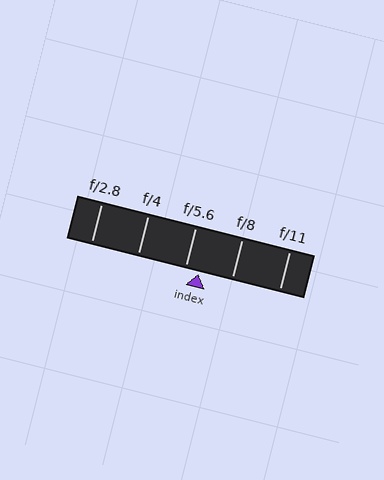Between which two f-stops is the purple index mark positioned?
The index mark is between f/5.6 and f/8.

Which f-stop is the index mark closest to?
The index mark is closest to f/5.6.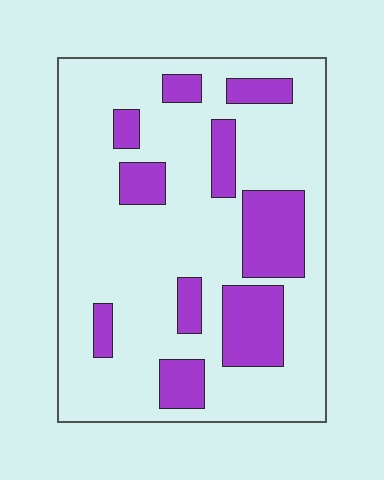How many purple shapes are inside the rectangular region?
10.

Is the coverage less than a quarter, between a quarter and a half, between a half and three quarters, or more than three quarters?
Less than a quarter.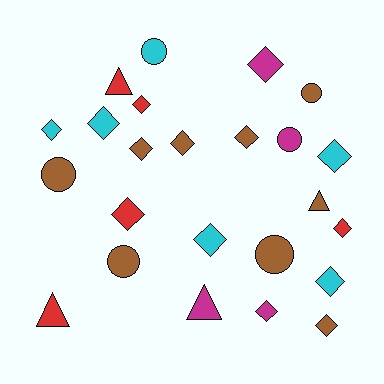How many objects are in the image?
There are 24 objects.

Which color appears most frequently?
Brown, with 9 objects.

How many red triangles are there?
There are 2 red triangles.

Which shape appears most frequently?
Diamond, with 14 objects.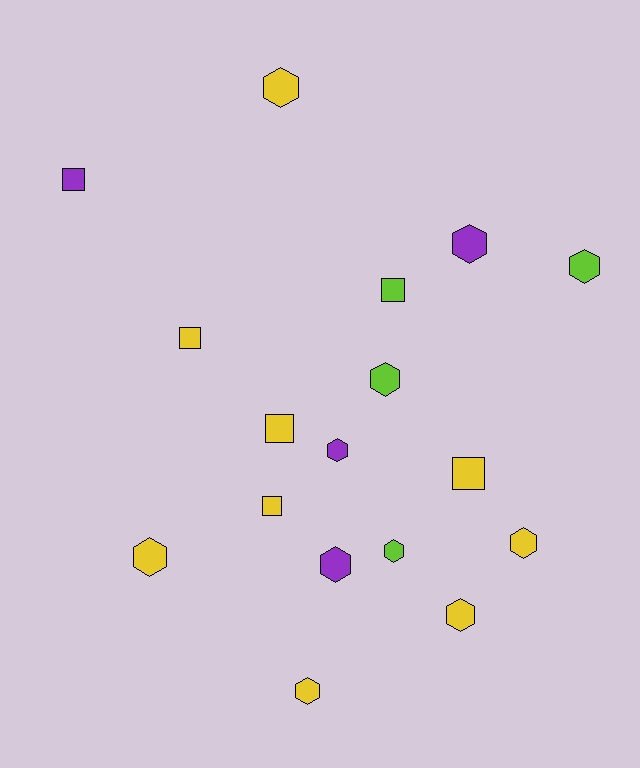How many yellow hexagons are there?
There are 5 yellow hexagons.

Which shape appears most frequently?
Hexagon, with 11 objects.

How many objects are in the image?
There are 17 objects.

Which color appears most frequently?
Yellow, with 9 objects.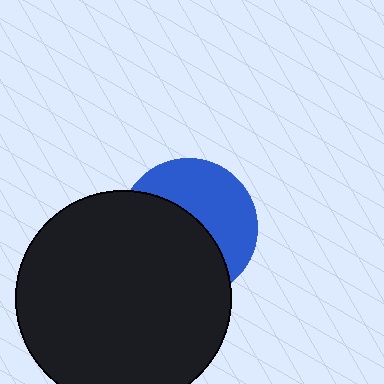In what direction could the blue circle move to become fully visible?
The blue circle could move toward the upper-right. That would shift it out from behind the black circle entirely.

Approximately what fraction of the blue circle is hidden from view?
Roughly 54% of the blue circle is hidden behind the black circle.